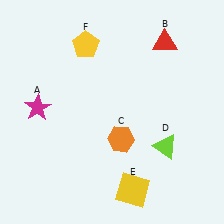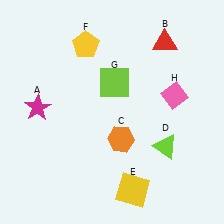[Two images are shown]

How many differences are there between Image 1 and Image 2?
There are 2 differences between the two images.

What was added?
A lime square (G), a pink diamond (H) were added in Image 2.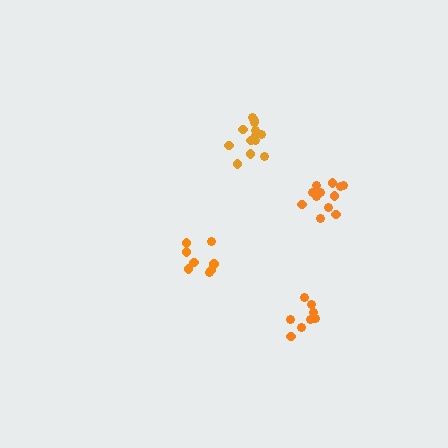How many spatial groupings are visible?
There are 4 spatial groupings.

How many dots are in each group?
Group 1: 8 dots, Group 2: 13 dots, Group 3: 8 dots, Group 4: 13 dots (42 total).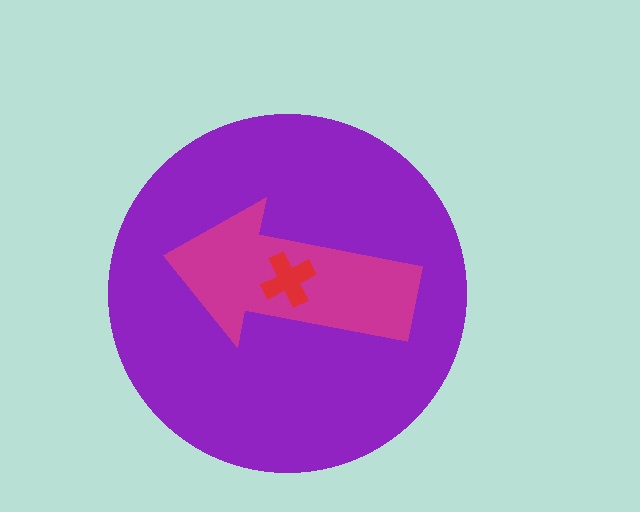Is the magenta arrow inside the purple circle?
Yes.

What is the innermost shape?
The red cross.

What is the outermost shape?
The purple circle.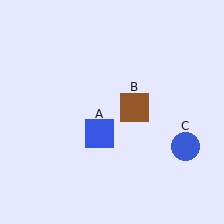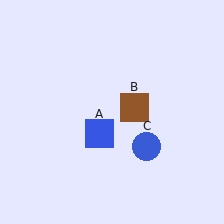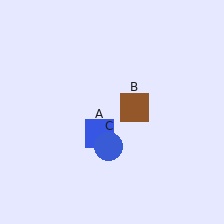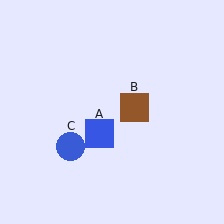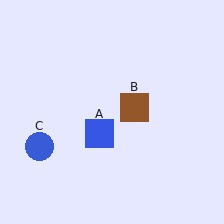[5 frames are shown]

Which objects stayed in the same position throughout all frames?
Blue square (object A) and brown square (object B) remained stationary.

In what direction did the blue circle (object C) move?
The blue circle (object C) moved left.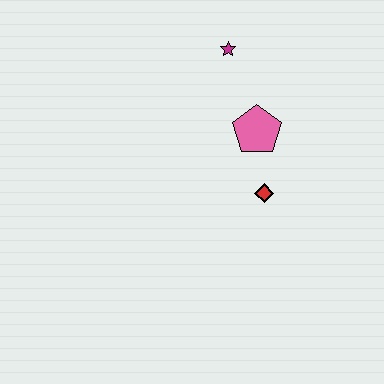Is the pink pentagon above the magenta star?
No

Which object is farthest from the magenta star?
The red diamond is farthest from the magenta star.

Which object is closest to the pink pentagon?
The red diamond is closest to the pink pentagon.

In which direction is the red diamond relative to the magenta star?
The red diamond is below the magenta star.